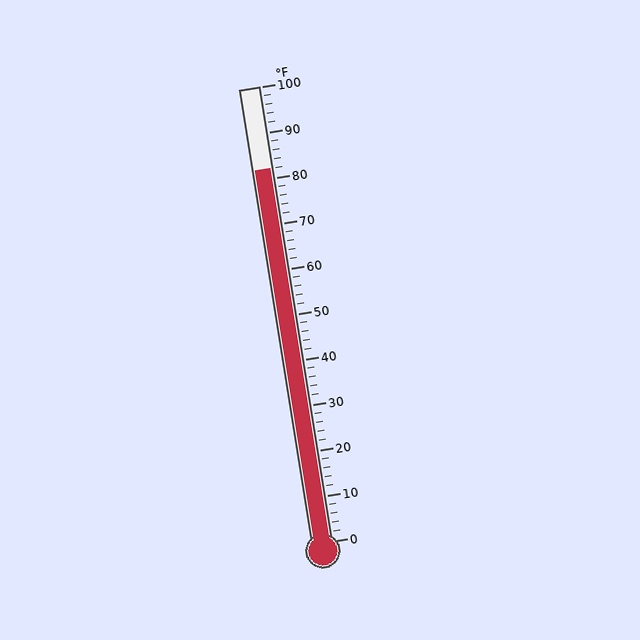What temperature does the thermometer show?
The thermometer shows approximately 82°F.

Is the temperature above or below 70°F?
The temperature is above 70°F.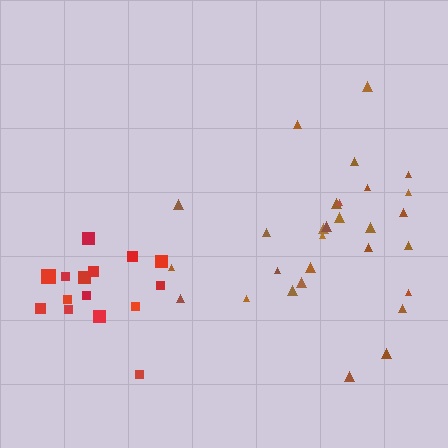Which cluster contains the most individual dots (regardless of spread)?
Brown (29).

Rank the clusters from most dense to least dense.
red, brown.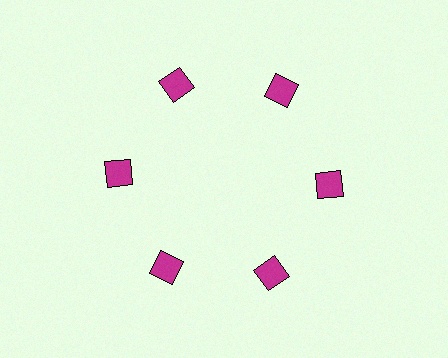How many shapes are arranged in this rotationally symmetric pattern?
There are 6 shapes, arranged in 6 groups of 1.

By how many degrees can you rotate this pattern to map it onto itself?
The pattern maps onto itself every 60 degrees of rotation.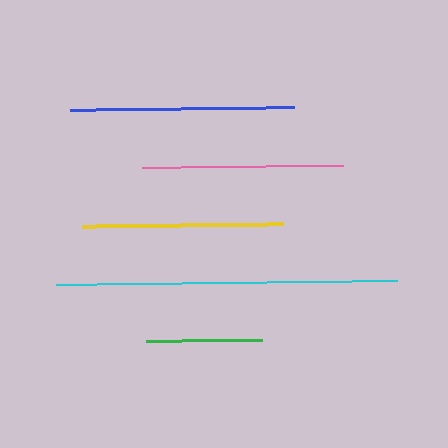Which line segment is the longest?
The cyan line is the longest at approximately 341 pixels.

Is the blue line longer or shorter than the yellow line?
The blue line is longer than the yellow line.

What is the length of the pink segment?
The pink segment is approximately 201 pixels long.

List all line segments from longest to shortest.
From longest to shortest: cyan, blue, yellow, pink, green.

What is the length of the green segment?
The green segment is approximately 116 pixels long.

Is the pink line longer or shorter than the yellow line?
The yellow line is longer than the pink line.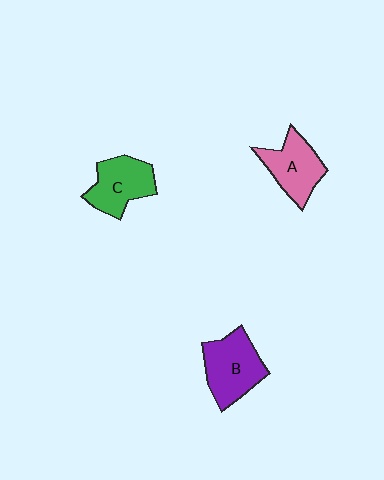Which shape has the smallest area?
Shape A (pink).